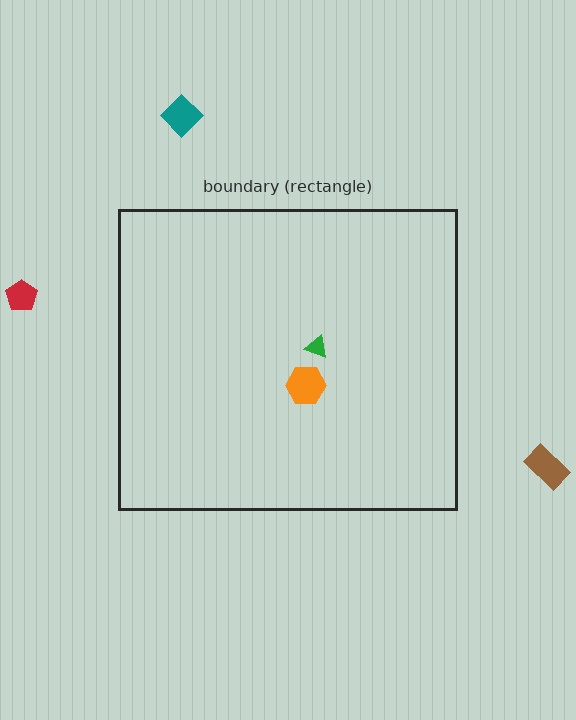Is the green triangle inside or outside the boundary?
Inside.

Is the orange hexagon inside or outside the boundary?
Inside.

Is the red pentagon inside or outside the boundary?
Outside.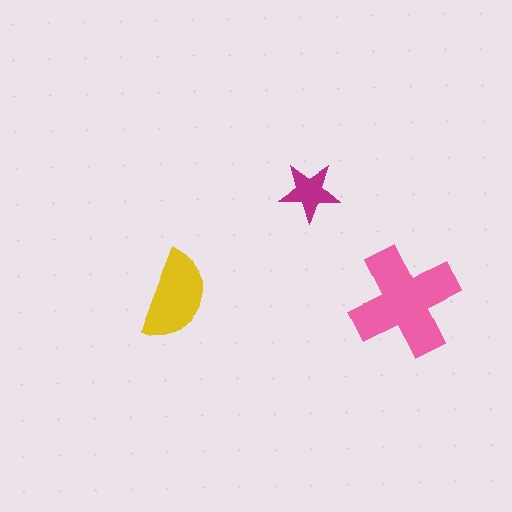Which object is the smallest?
The magenta star.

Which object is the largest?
The pink cross.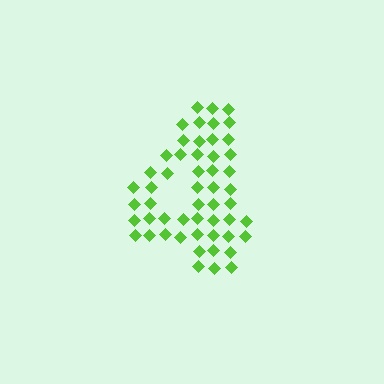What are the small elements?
The small elements are diamonds.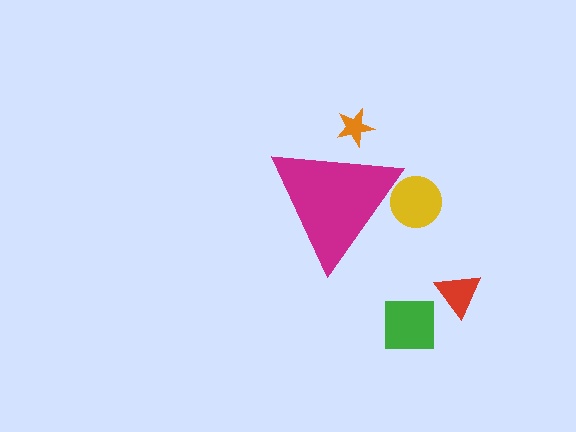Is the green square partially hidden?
No, the green square is fully visible.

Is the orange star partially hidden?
Yes, the orange star is partially hidden behind the magenta triangle.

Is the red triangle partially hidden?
No, the red triangle is fully visible.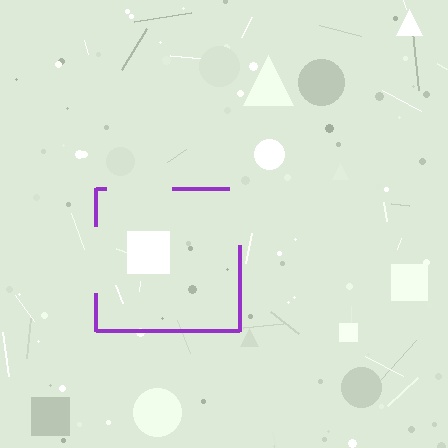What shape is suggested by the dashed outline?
The dashed outline suggests a square.